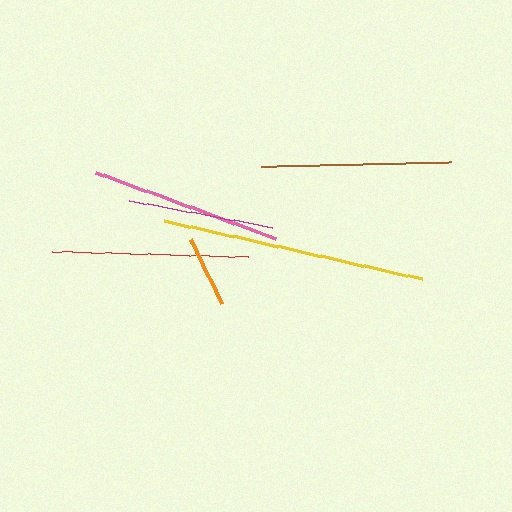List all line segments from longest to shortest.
From longest to shortest: yellow, red, pink, brown, magenta, orange.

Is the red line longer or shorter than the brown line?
The red line is longer than the brown line.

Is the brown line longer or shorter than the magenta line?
The brown line is longer than the magenta line.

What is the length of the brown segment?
The brown segment is approximately 190 pixels long.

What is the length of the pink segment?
The pink segment is approximately 191 pixels long.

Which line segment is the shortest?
The orange line is the shortest at approximately 72 pixels.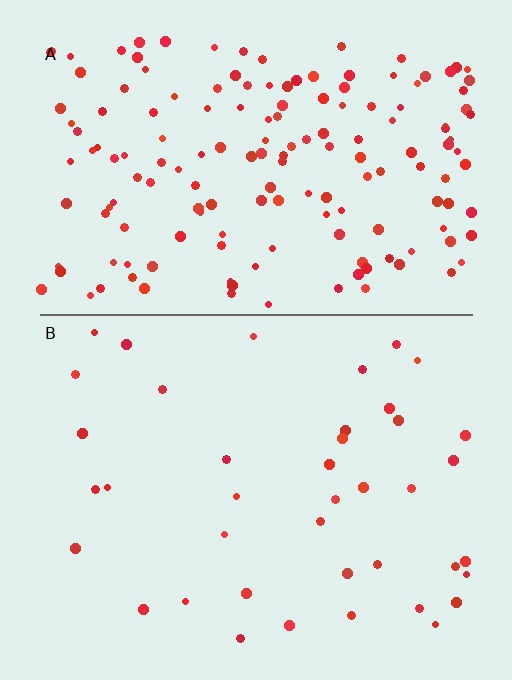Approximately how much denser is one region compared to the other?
Approximately 4.1× — region A over region B.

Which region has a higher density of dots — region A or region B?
A (the top).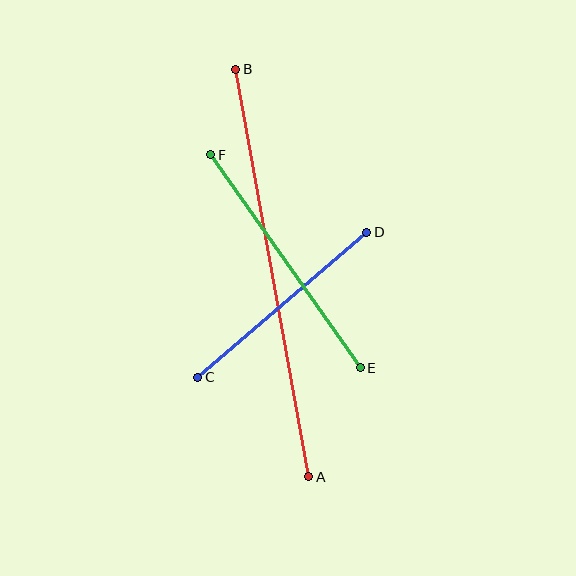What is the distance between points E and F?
The distance is approximately 260 pixels.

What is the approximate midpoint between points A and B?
The midpoint is at approximately (272, 273) pixels.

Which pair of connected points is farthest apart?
Points A and B are farthest apart.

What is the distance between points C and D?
The distance is approximately 223 pixels.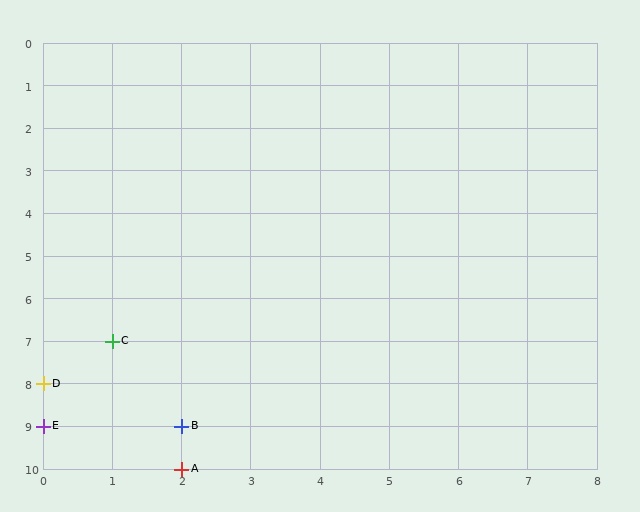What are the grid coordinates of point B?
Point B is at grid coordinates (2, 9).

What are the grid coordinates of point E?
Point E is at grid coordinates (0, 9).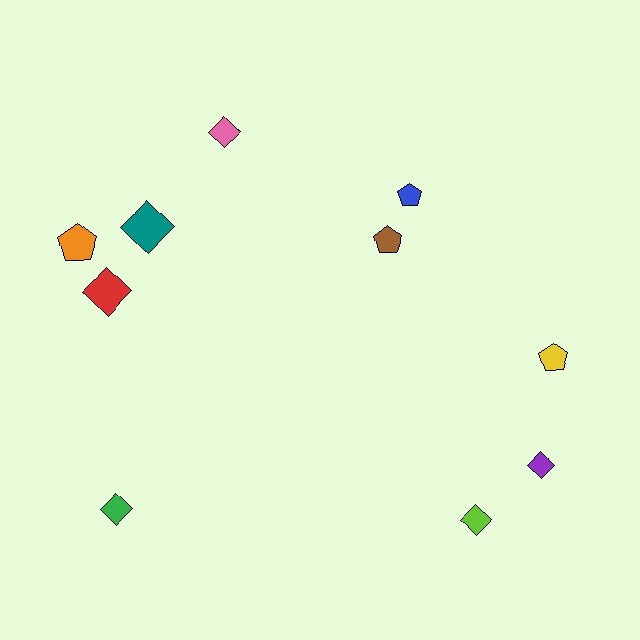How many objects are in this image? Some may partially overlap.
There are 10 objects.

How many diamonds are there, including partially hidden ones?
There are 6 diamonds.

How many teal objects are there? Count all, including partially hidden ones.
There is 1 teal object.